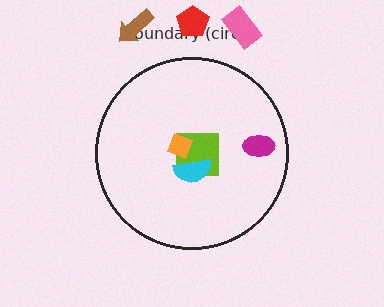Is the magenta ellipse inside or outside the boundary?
Inside.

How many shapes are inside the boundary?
4 inside, 3 outside.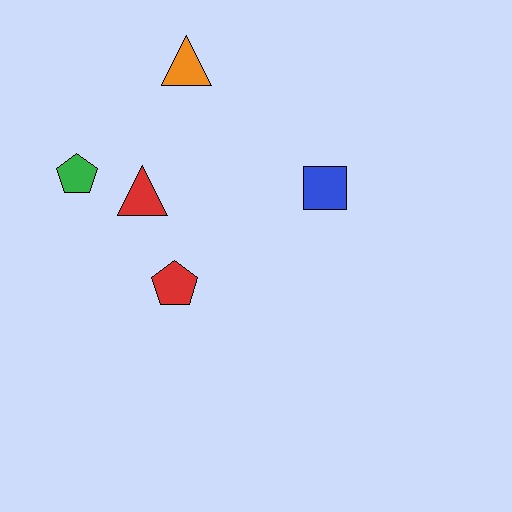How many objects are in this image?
There are 5 objects.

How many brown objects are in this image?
There are no brown objects.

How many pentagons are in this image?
There are 2 pentagons.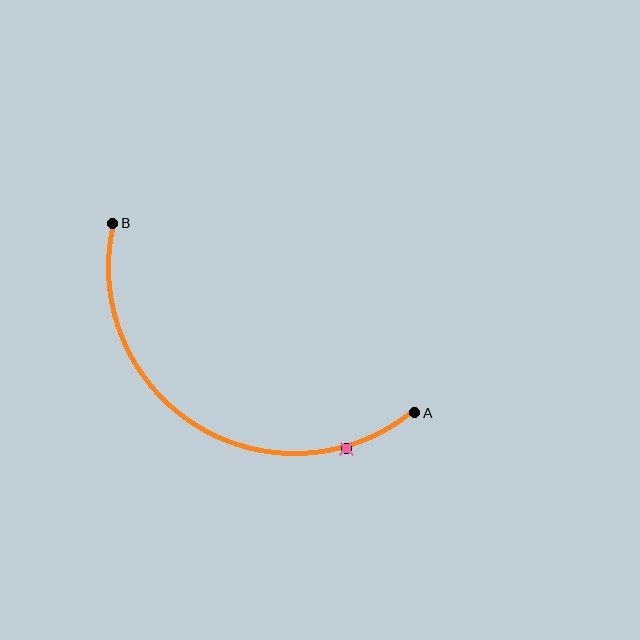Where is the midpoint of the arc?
The arc midpoint is the point on the curve farthest from the straight line joining A and B. It sits below that line.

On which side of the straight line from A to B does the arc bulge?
The arc bulges below the straight line connecting A and B.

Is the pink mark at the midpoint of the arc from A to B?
No. The pink mark lies on the arc but is closer to endpoint A. The arc midpoint would be at the point on the curve equidistant along the arc from both A and B.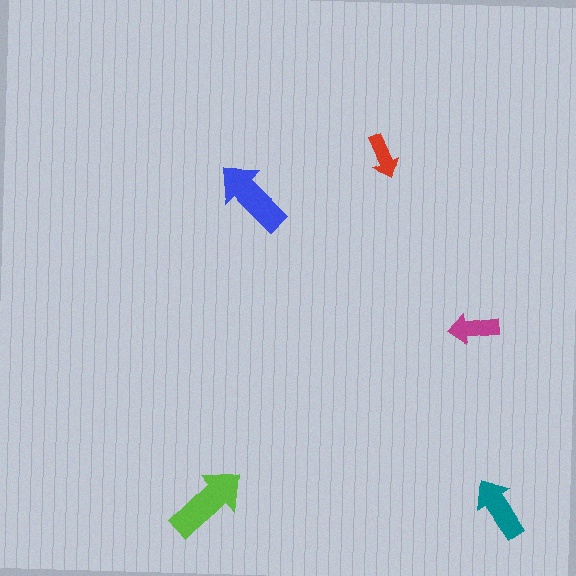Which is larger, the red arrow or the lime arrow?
The lime one.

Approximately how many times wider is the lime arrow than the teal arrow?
About 1.5 times wider.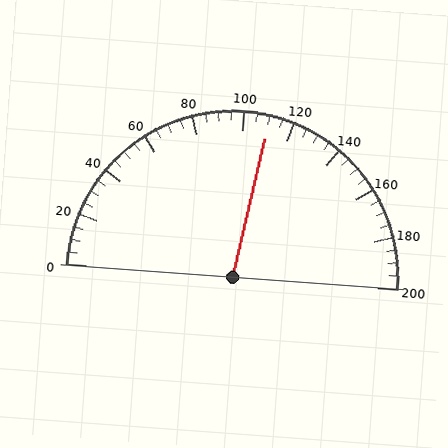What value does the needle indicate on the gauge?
The needle indicates approximately 110.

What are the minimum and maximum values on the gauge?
The gauge ranges from 0 to 200.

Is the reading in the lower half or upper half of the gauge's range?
The reading is in the upper half of the range (0 to 200).